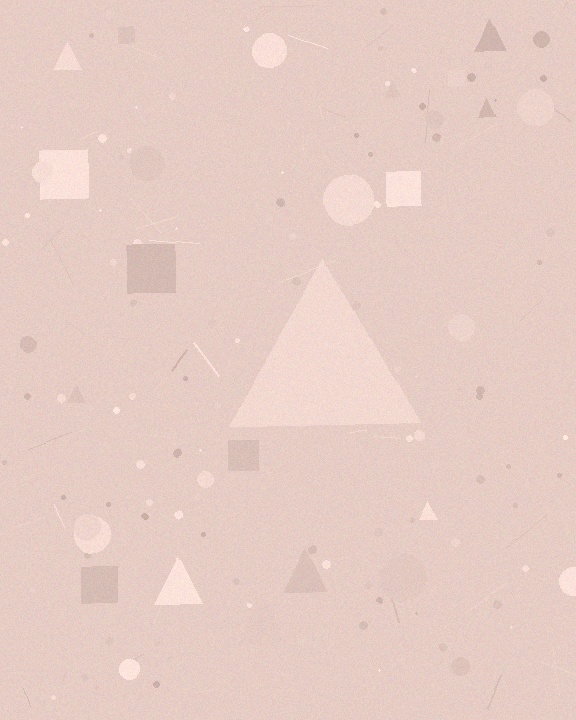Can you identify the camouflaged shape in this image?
The camouflaged shape is a triangle.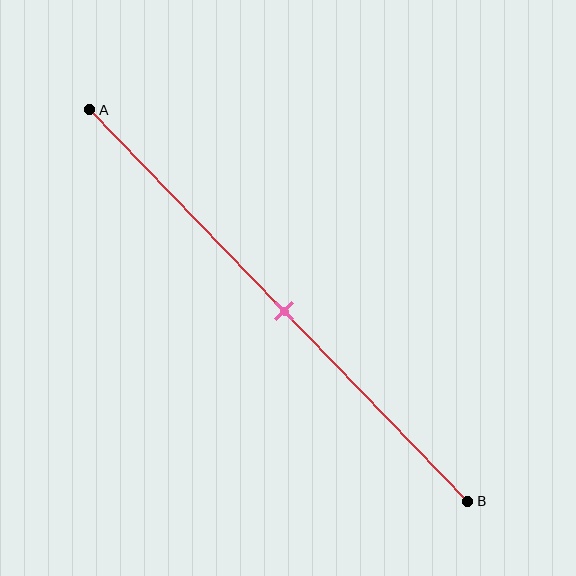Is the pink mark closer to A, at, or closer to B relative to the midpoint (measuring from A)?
The pink mark is approximately at the midpoint of segment AB.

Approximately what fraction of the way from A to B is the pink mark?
The pink mark is approximately 50% of the way from A to B.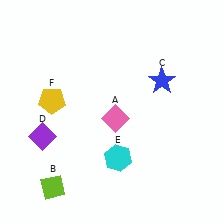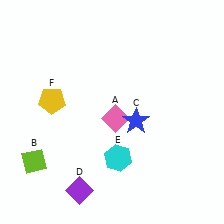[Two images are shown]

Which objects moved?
The objects that moved are: the lime diamond (B), the blue star (C), the purple diamond (D).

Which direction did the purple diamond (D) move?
The purple diamond (D) moved down.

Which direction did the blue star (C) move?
The blue star (C) moved down.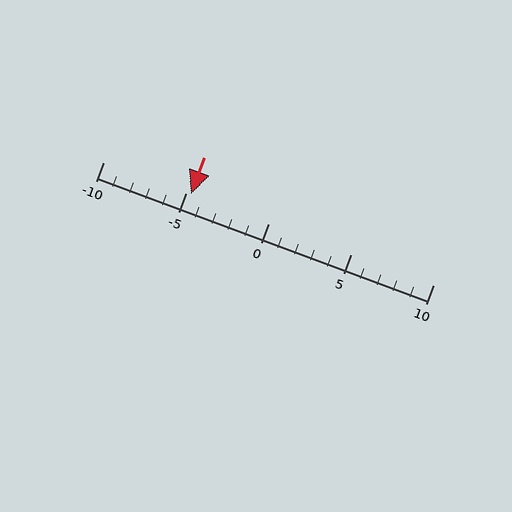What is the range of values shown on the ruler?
The ruler shows values from -10 to 10.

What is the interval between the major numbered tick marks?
The major tick marks are spaced 5 units apart.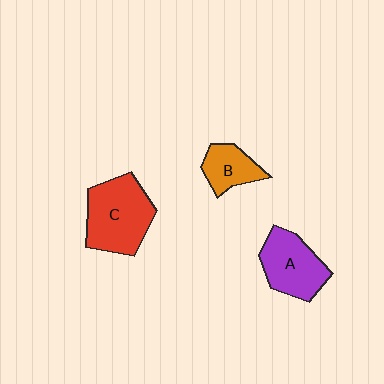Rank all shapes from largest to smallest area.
From largest to smallest: C (red), A (purple), B (orange).